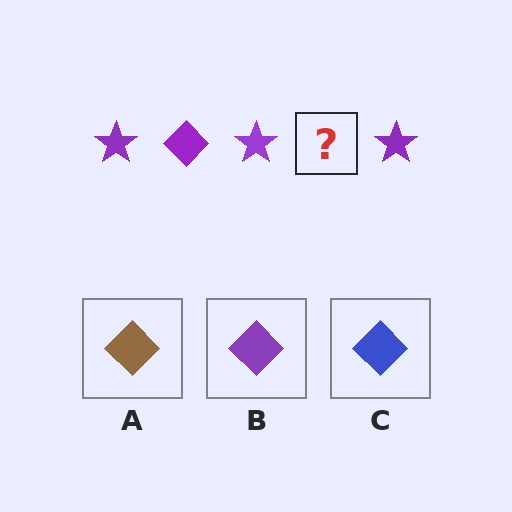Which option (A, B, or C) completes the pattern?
B.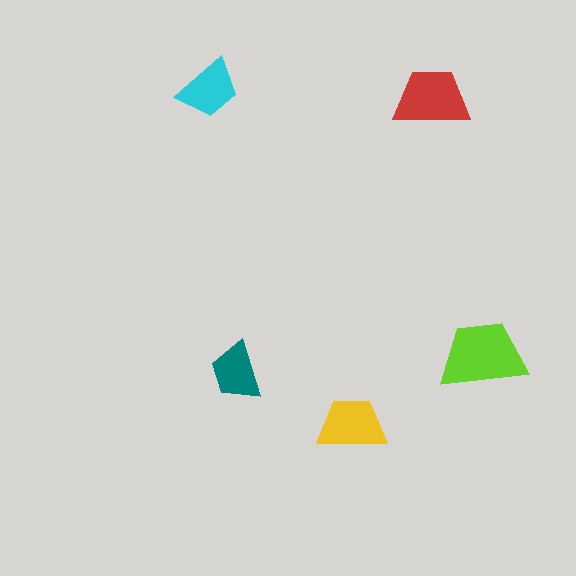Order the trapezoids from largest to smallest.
the lime one, the red one, the yellow one, the cyan one, the teal one.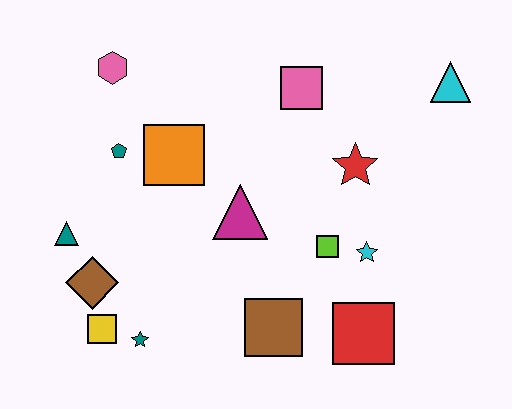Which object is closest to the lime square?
The cyan star is closest to the lime square.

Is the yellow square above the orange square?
No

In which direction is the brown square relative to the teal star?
The brown square is to the right of the teal star.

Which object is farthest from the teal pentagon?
The cyan triangle is farthest from the teal pentagon.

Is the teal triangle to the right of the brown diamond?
No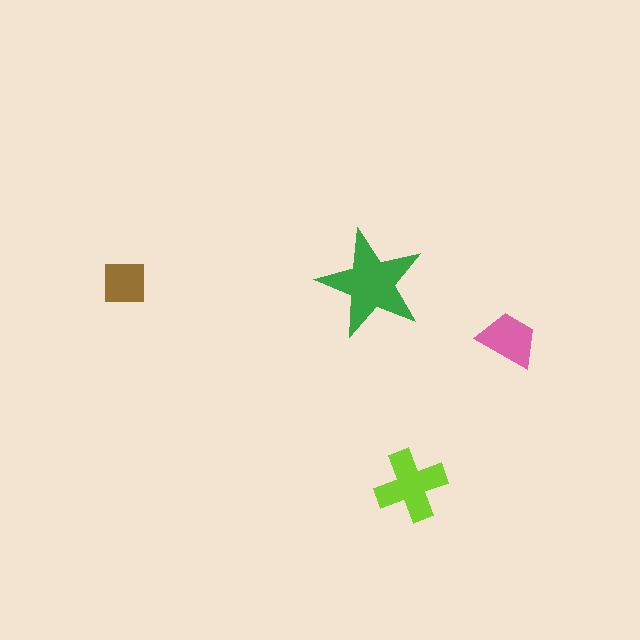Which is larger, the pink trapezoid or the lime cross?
The lime cross.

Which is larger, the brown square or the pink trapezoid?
The pink trapezoid.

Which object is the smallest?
The brown square.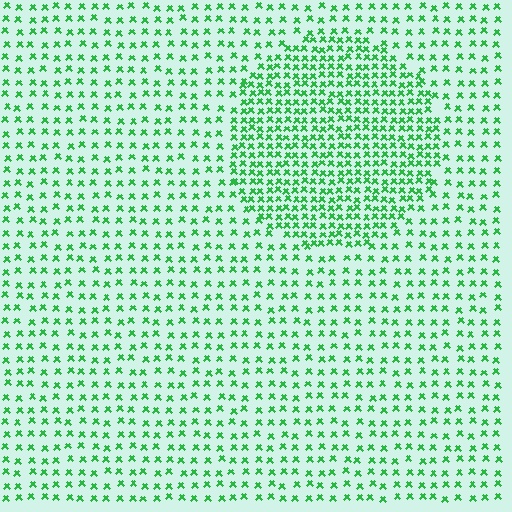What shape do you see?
I see a circle.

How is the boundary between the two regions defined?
The boundary is defined by a change in element density (approximately 2.0x ratio). All elements are the same color, size, and shape.